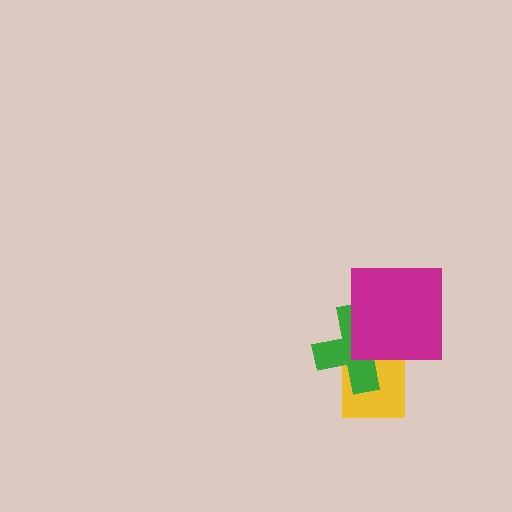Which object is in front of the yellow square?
The green cross is in front of the yellow square.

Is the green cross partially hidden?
Yes, it is partially covered by another shape.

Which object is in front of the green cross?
The magenta square is in front of the green cross.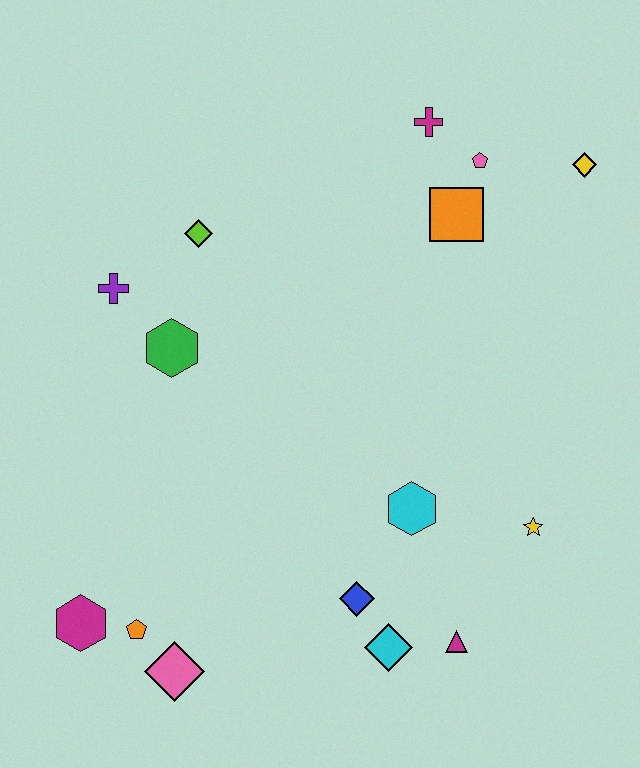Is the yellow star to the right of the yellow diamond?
No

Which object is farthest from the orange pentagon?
The yellow diamond is farthest from the orange pentagon.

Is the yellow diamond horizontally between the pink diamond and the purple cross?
No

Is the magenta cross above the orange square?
Yes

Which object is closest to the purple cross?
The green hexagon is closest to the purple cross.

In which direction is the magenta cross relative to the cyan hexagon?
The magenta cross is above the cyan hexagon.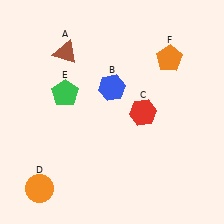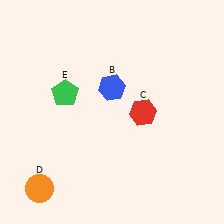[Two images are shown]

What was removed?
The brown triangle (A), the orange pentagon (F) were removed in Image 2.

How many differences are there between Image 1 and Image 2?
There are 2 differences between the two images.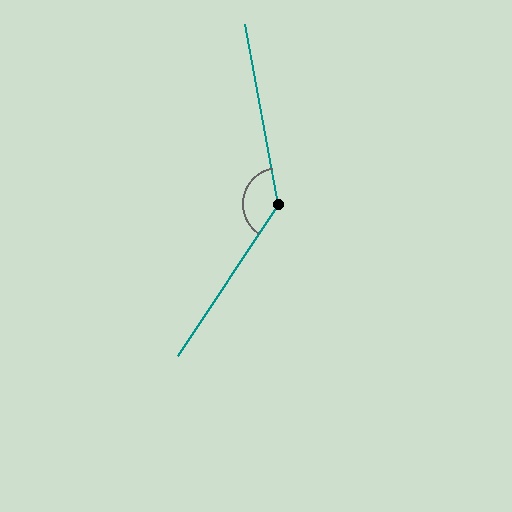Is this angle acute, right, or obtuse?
It is obtuse.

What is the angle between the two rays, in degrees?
Approximately 136 degrees.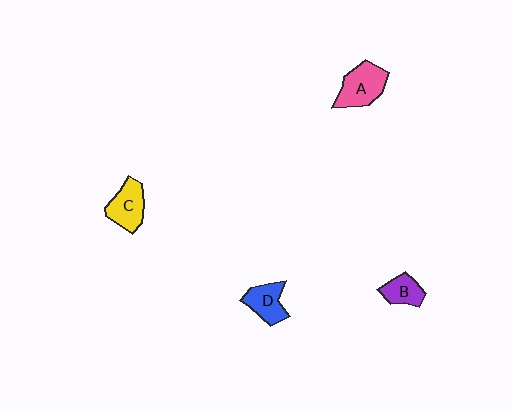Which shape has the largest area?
Shape A (pink).